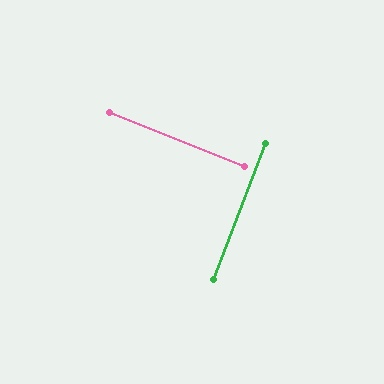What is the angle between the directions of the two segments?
Approximately 89 degrees.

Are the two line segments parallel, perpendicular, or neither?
Perpendicular — they meet at approximately 89°.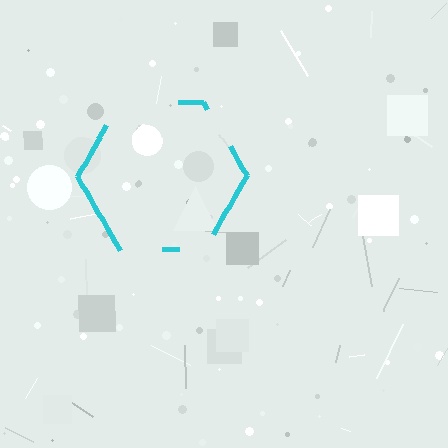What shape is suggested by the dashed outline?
The dashed outline suggests a hexagon.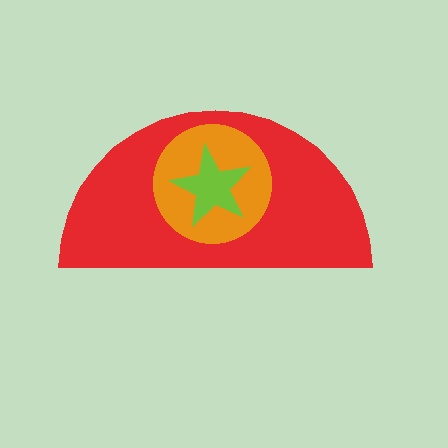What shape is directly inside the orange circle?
The lime star.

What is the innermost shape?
The lime star.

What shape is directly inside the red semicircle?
The orange circle.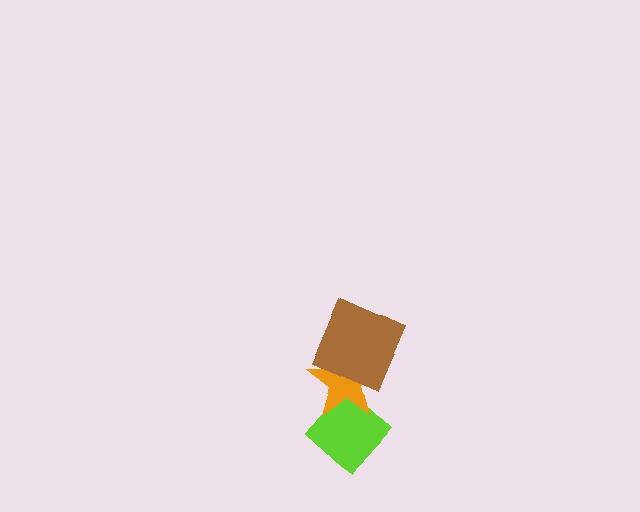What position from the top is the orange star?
The orange star is 2nd from the top.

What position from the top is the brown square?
The brown square is 1st from the top.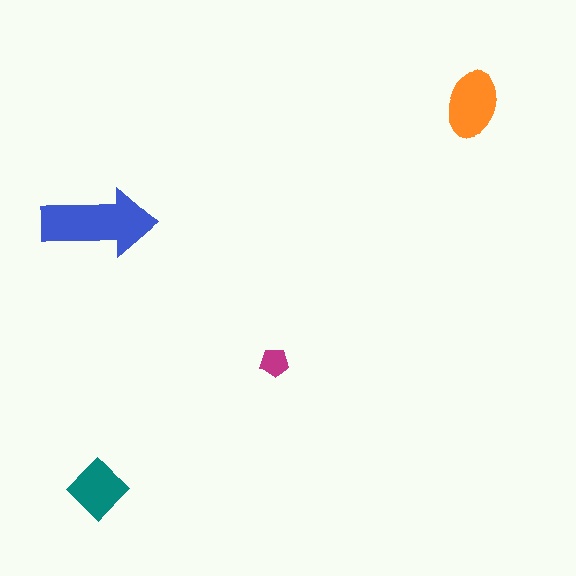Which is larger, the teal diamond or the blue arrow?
The blue arrow.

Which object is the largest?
The blue arrow.